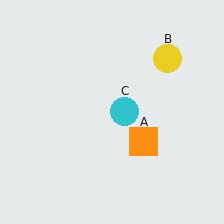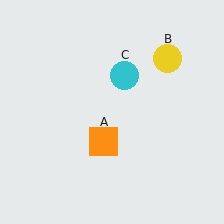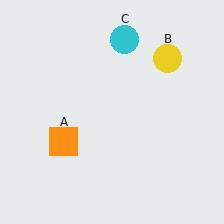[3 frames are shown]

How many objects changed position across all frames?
2 objects changed position: orange square (object A), cyan circle (object C).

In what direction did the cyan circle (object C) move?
The cyan circle (object C) moved up.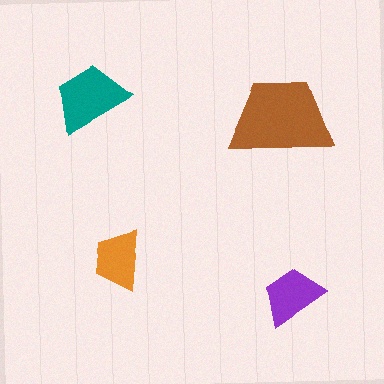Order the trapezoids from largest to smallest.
the brown one, the teal one, the purple one, the orange one.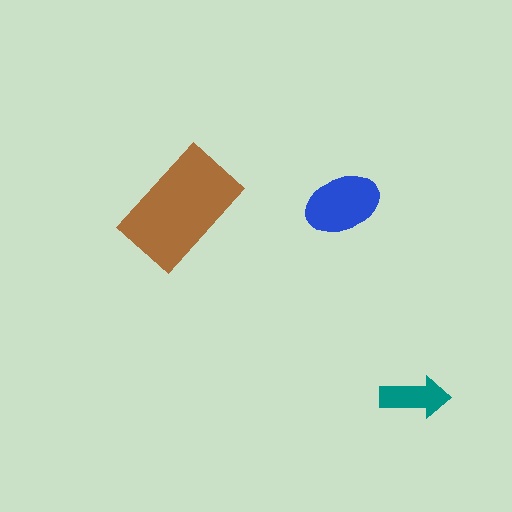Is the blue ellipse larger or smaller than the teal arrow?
Larger.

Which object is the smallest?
The teal arrow.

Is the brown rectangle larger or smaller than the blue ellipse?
Larger.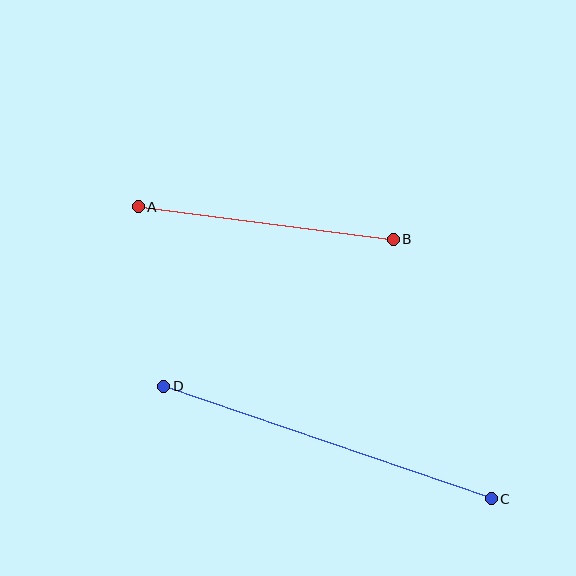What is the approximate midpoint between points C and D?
The midpoint is at approximately (327, 443) pixels.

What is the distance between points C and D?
The distance is approximately 346 pixels.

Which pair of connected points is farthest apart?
Points C and D are farthest apart.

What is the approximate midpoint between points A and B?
The midpoint is at approximately (266, 223) pixels.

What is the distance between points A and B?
The distance is approximately 257 pixels.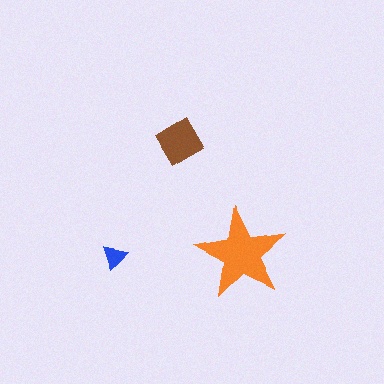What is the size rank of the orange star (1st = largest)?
1st.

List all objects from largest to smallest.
The orange star, the brown diamond, the blue triangle.